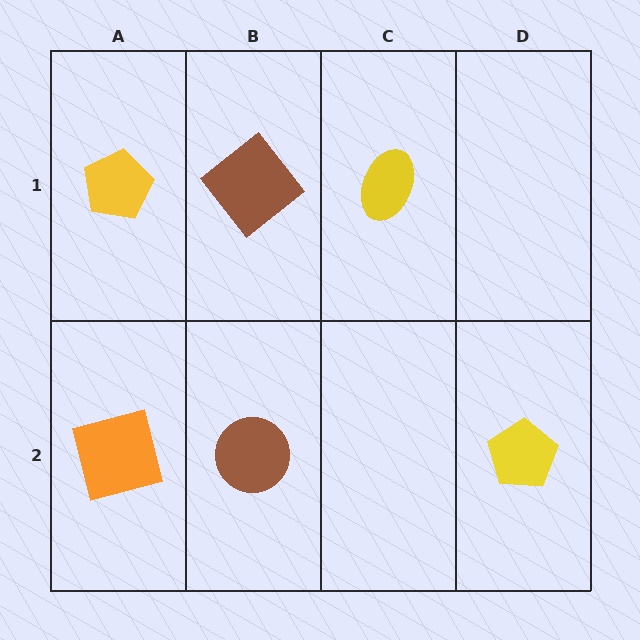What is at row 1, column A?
A yellow pentagon.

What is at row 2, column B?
A brown circle.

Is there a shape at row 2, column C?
No, that cell is empty.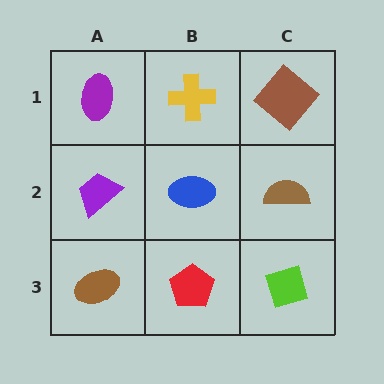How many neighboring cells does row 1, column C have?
2.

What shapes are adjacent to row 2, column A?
A purple ellipse (row 1, column A), a brown ellipse (row 3, column A), a blue ellipse (row 2, column B).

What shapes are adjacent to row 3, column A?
A purple trapezoid (row 2, column A), a red pentagon (row 3, column B).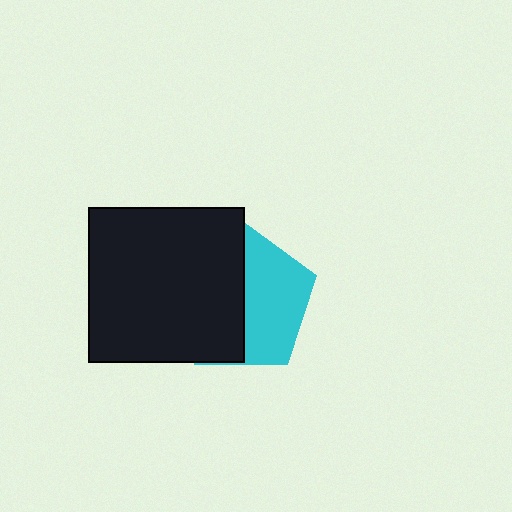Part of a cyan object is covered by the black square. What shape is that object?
It is a pentagon.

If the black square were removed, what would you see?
You would see the complete cyan pentagon.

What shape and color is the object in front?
The object in front is a black square.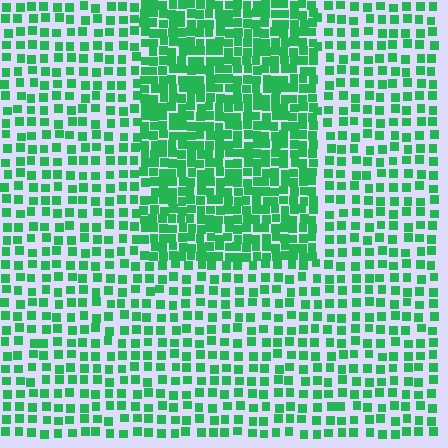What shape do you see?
I see a rectangle.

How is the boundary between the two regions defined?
The boundary is defined by a change in element density (approximately 1.9x ratio). All elements are the same color, size, and shape.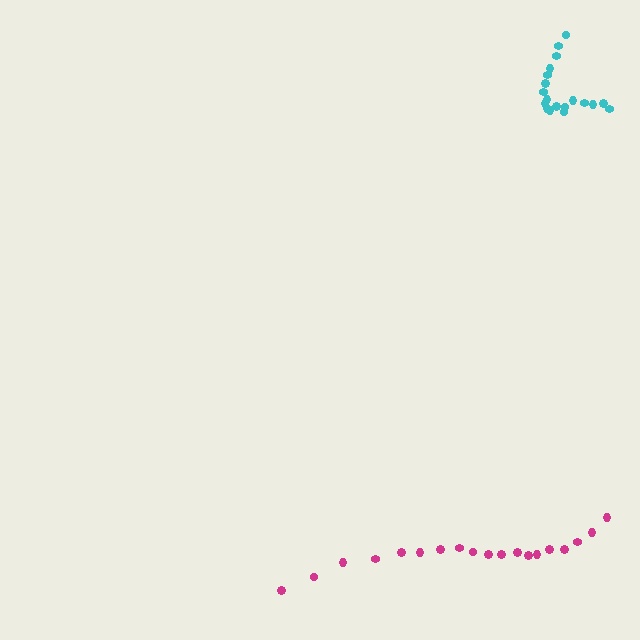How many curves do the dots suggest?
There are 2 distinct paths.